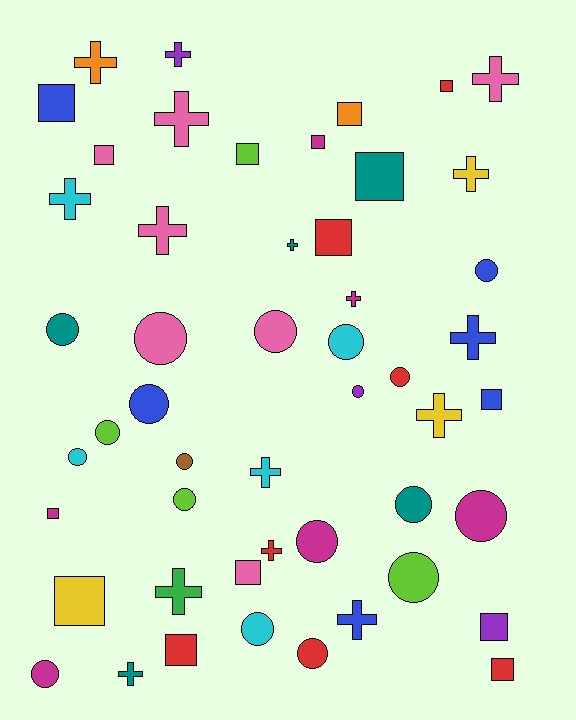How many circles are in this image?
There are 19 circles.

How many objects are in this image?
There are 50 objects.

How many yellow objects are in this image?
There are 3 yellow objects.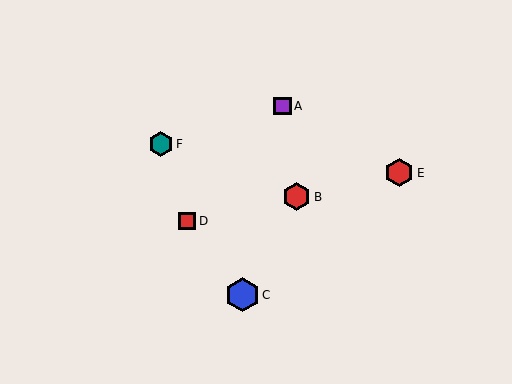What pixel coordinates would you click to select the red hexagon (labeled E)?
Click at (399, 173) to select the red hexagon E.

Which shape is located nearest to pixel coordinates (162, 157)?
The teal hexagon (labeled F) at (161, 144) is nearest to that location.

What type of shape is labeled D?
Shape D is a red square.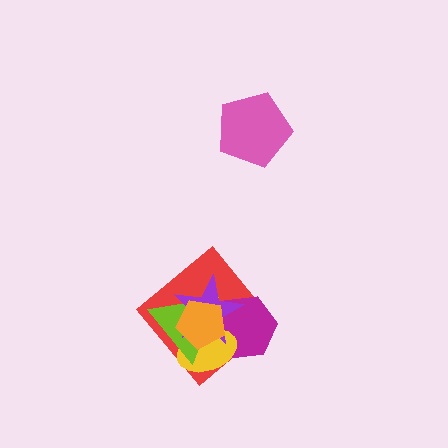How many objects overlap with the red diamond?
5 objects overlap with the red diamond.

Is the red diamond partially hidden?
Yes, it is partially covered by another shape.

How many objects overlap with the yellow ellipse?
5 objects overlap with the yellow ellipse.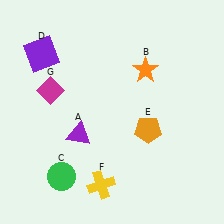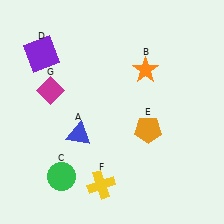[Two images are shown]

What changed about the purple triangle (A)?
In Image 1, A is purple. In Image 2, it changed to blue.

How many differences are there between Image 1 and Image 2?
There is 1 difference between the two images.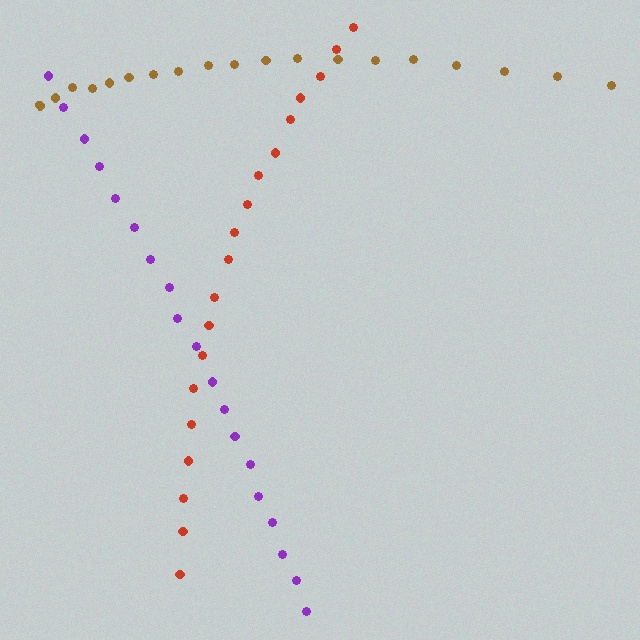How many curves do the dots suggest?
There are 3 distinct paths.